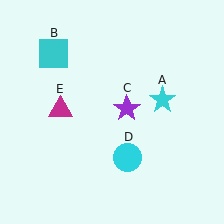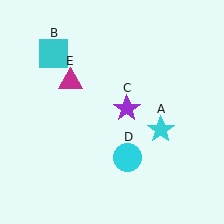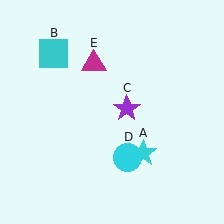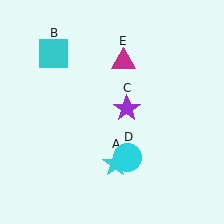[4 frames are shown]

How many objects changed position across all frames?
2 objects changed position: cyan star (object A), magenta triangle (object E).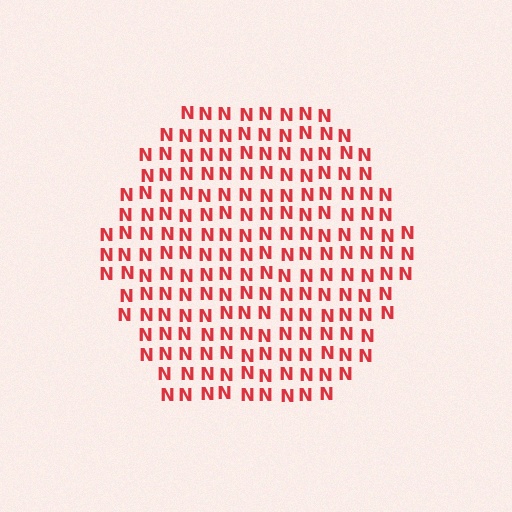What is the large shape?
The large shape is a hexagon.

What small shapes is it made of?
It is made of small letter N's.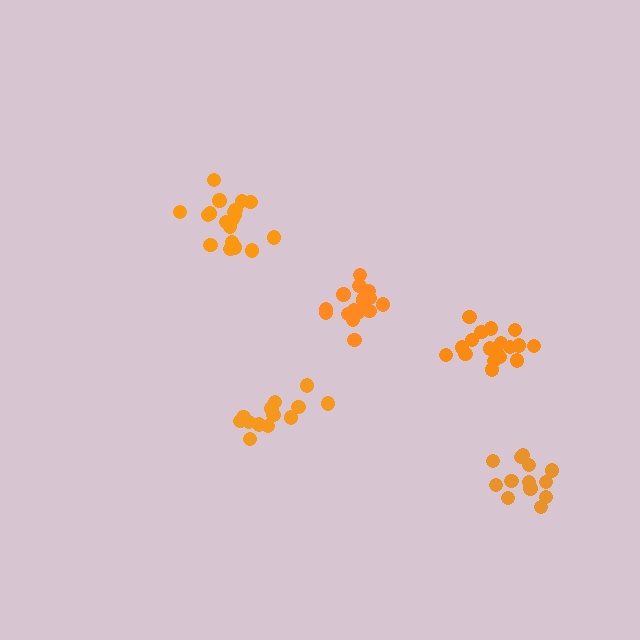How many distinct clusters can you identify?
There are 5 distinct clusters.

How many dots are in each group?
Group 1: 18 dots, Group 2: 13 dots, Group 3: 18 dots, Group 4: 19 dots, Group 5: 13 dots (81 total).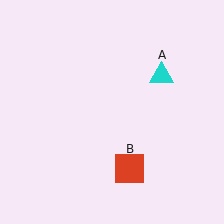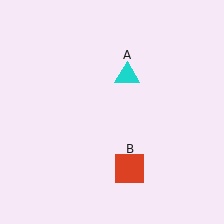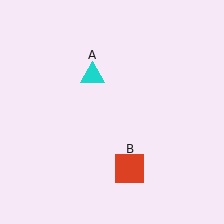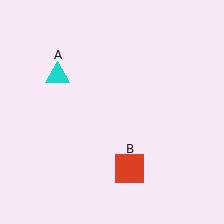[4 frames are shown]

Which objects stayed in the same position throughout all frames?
Red square (object B) remained stationary.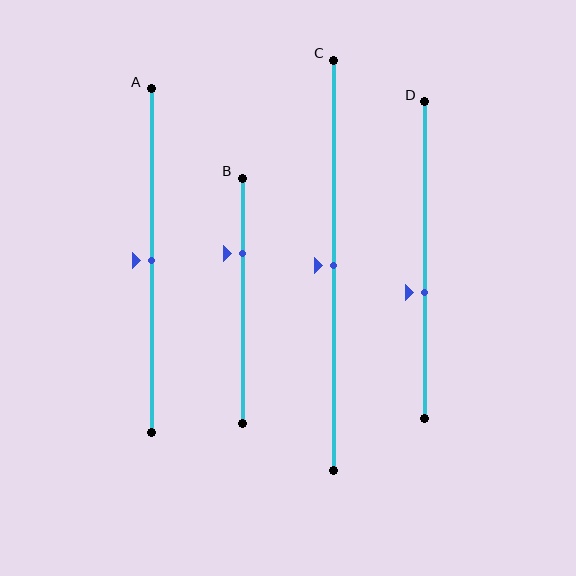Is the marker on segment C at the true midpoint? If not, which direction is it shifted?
Yes, the marker on segment C is at the true midpoint.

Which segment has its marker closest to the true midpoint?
Segment A has its marker closest to the true midpoint.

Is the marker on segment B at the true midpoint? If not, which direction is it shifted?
No, the marker on segment B is shifted upward by about 19% of the segment length.